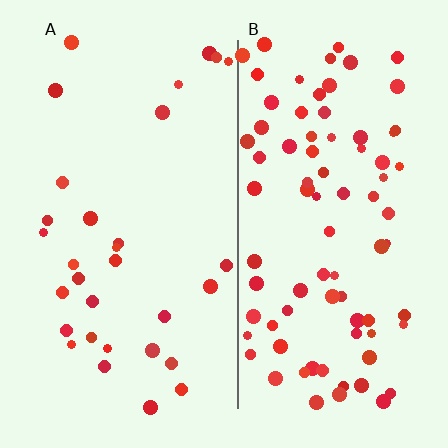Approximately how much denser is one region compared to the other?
Approximately 2.7× — region B over region A.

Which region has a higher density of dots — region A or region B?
B (the right).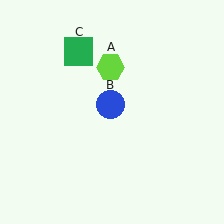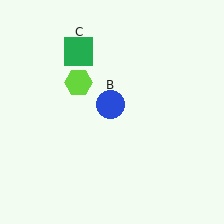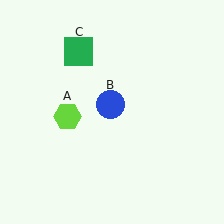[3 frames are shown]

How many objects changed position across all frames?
1 object changed position: lime hexagon (object A).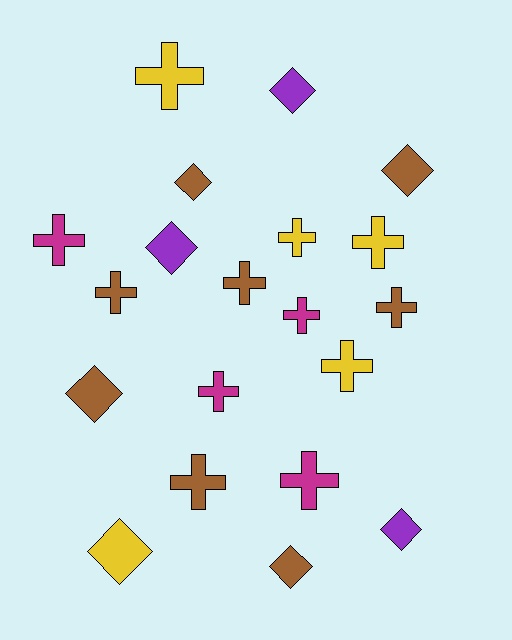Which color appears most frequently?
Brown, with 8 objects.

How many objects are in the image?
There are 20 objects.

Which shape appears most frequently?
Cross, with 12 objects.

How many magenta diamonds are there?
There are no magenta diamonds.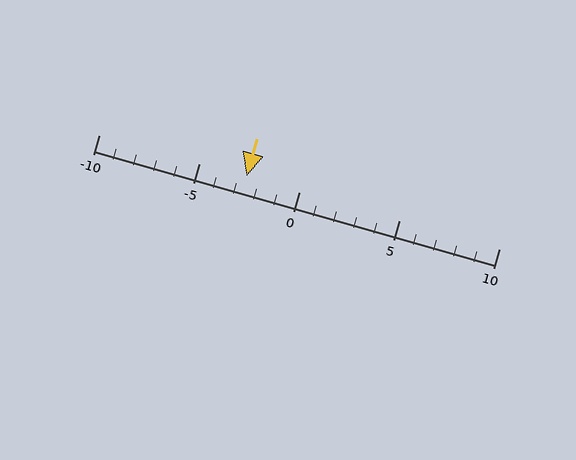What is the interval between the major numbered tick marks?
The major tick marks are spaced 5 units apart.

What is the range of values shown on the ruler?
The ruler shows values from -10 to 10.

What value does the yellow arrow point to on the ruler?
The yellow arrow points to approximately -3.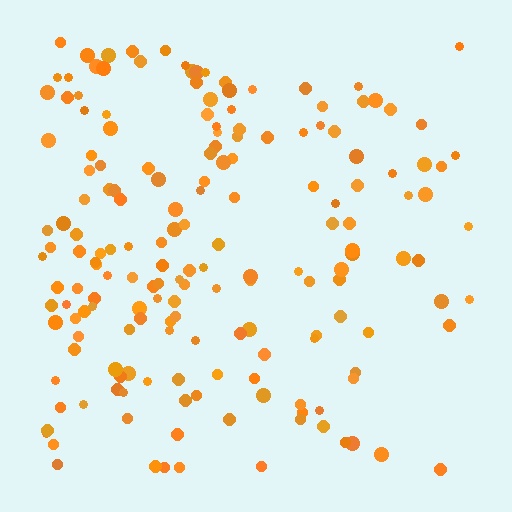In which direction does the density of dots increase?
From right to left, with the left side densest.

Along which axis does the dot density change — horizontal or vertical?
Horizontal.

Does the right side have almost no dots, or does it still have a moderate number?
Still a moderate number, just noticeably fewer than the left.